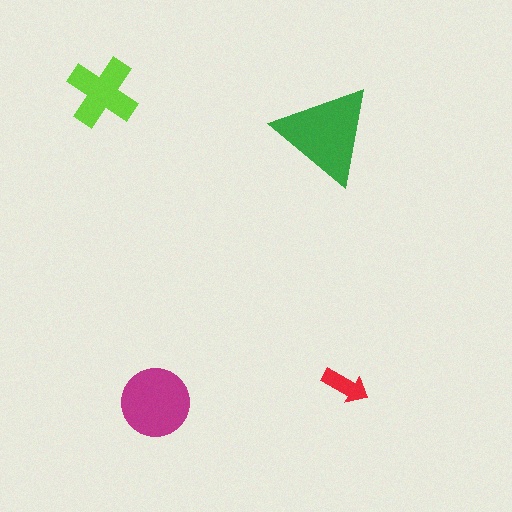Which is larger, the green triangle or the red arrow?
The green triangle.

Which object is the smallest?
The red arrow.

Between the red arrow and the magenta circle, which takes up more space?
The magenta circle.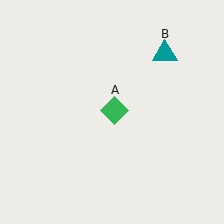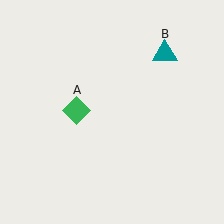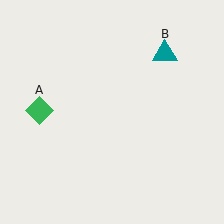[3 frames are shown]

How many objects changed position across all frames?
1 object changed position: green diamond (object A).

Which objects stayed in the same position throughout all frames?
Teal triangle (object B) remained stationary.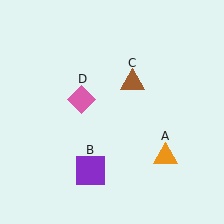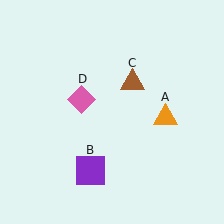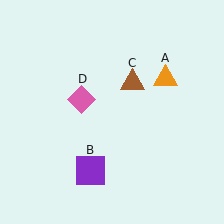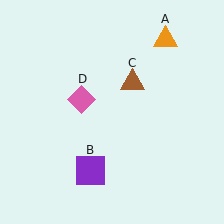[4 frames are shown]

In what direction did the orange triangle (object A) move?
The orange triangle (object A) moved up.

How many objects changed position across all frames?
1 object changed position: orange triangle (object A).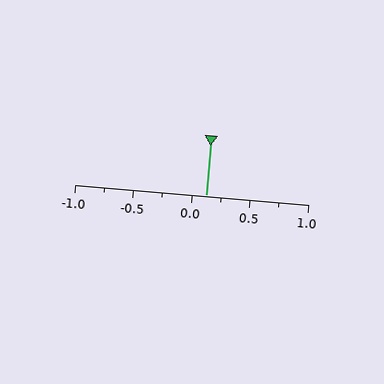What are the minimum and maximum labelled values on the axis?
The axis runs from -1.0 to 1.0.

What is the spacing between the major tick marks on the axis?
The major ticks are spaced 0.5 apart.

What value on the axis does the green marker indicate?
The marker indicates approximately 0.12.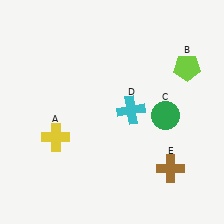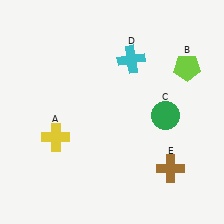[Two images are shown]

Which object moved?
The cyan cross (D) moved up.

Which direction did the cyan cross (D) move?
The cyan cross (D) moved up.